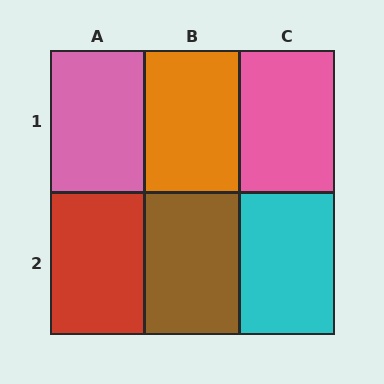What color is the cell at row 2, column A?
Red.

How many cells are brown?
1 cell is brown.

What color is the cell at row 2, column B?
Brown.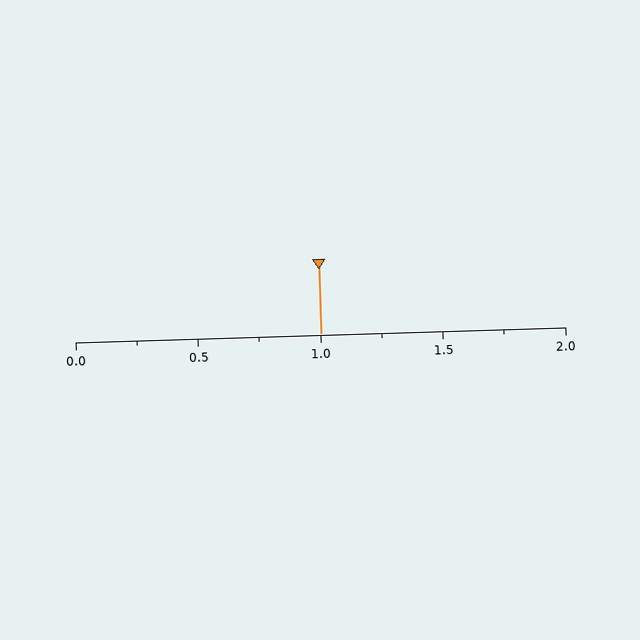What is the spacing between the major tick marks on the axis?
The major ticks are spaced 0.5 apart.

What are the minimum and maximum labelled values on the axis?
The axis runs from 0.0 to 2.0.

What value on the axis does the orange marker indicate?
The marker indicates approximately 1.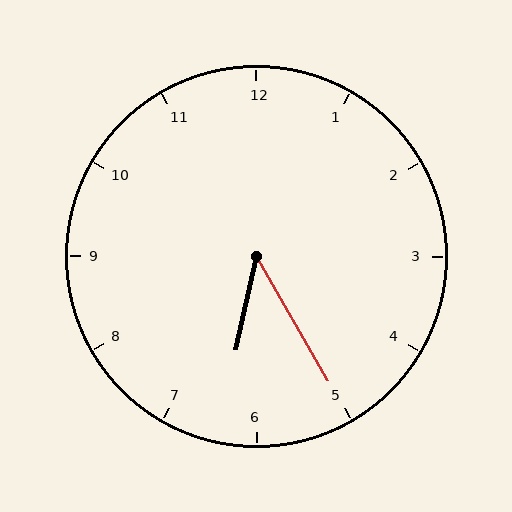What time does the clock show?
6:25.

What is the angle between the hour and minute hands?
Approximately 42 degrees.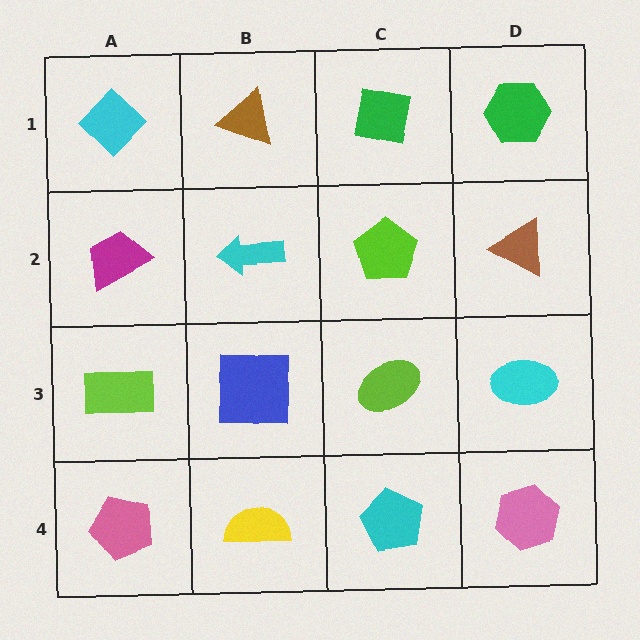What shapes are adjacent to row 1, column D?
A brown triangle (row 2, column D), a green square (row 1, column C).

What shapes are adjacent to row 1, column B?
A cyan arrow (row 2, column B), a cyan diamond (row 1, column A), a green square (row 1, column C).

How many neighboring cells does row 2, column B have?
4.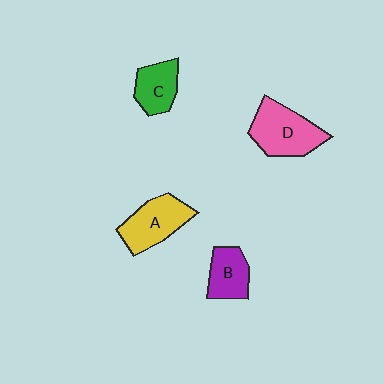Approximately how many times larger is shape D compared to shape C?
Approximately 1.5 times.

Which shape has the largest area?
Shape D (pink).